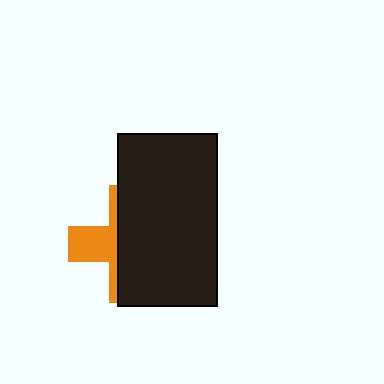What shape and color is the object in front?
The object in front is a black rectangle.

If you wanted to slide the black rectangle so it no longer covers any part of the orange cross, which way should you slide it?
Slide it right — that is the most direct way to separate the two shapes.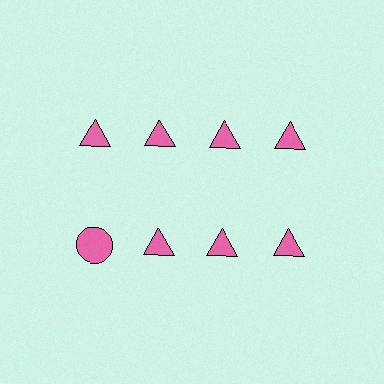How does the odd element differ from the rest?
It has a different shape: circle instead of triangle.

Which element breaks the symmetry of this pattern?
The pink circle in the second row, leftmost column breaks the symmetry. All other shapes are pink triangles.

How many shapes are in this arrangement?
There are 8 shapes arranged in a grid pattern.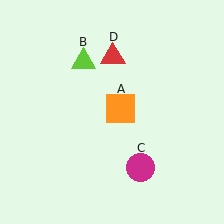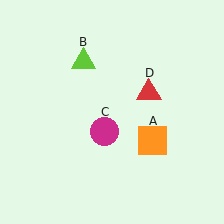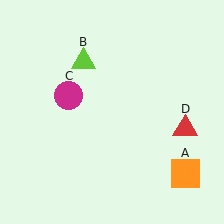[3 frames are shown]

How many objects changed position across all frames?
3 objects changed position: orange square (object A), magenta circle (object C), red triangle (object D).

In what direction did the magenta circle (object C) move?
The magenta circle (object C) moved up and to the left.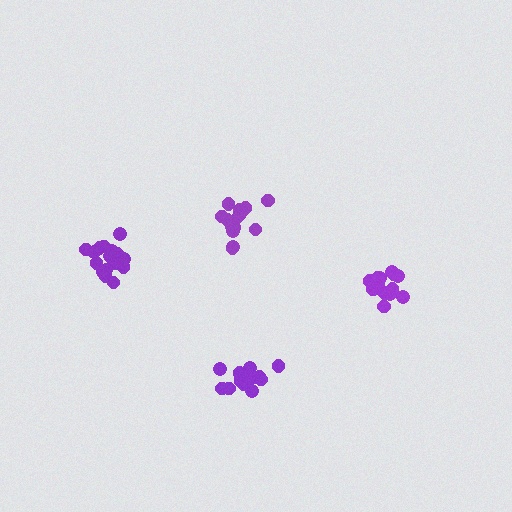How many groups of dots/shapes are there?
There are 4 groups.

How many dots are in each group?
Group 1: 18 dots, Group 2: 15 dots, Group 3: 14 dots, Group 4: 17 dots (64 total).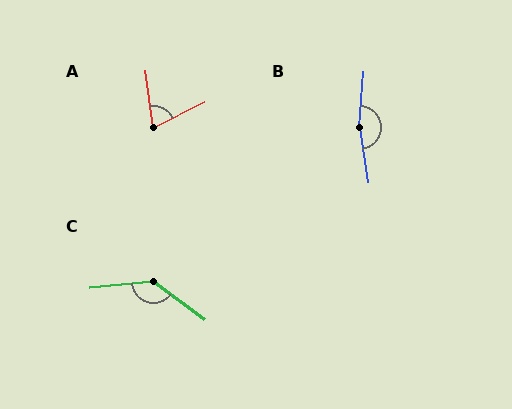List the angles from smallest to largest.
A (70°), C (138°), B (166°).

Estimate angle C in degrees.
Approximately 138 degrees.